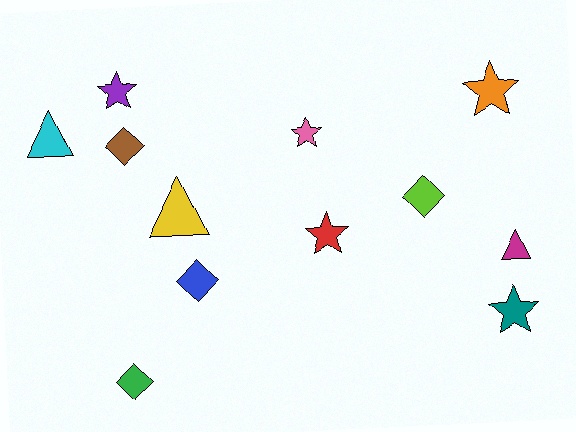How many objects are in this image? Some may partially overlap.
There are 12 objects.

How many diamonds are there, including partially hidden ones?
There are 4 diamonds.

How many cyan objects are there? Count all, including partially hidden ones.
There is 1 cyan object.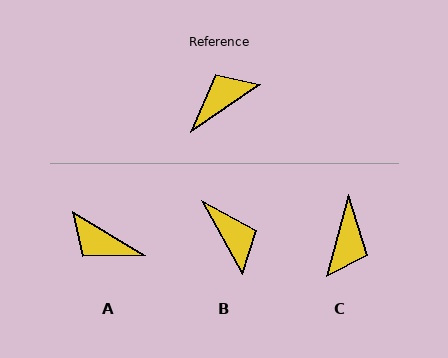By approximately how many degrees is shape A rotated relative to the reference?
Approximately 114 degrees counter-clockwise.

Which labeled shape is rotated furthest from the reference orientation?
C, about 141 degrees away.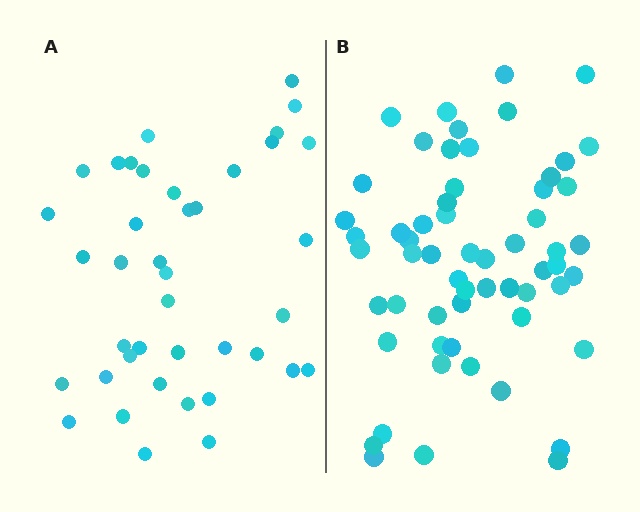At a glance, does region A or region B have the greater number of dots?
Region B (the right region) has more dots.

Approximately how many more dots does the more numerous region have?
Region B has approximately 20 more dots than region A.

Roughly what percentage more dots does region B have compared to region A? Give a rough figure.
About 50% more.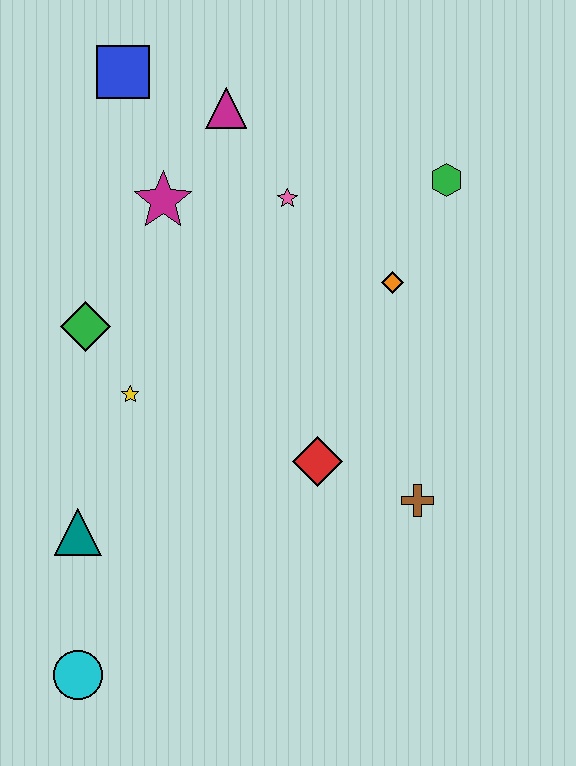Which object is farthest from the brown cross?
The blue square is farthest from the brown cross.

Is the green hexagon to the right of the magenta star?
Yes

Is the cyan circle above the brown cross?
No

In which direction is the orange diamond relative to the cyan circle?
The orange diamond is above the cyan circle.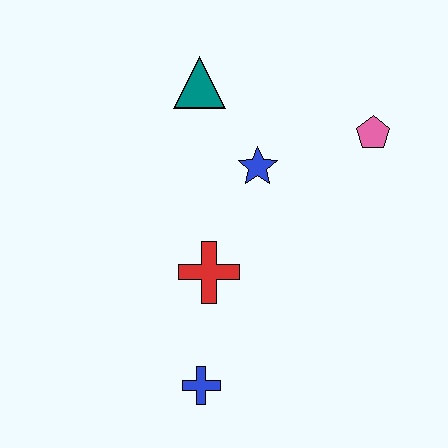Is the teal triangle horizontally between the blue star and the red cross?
No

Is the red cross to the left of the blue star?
Yes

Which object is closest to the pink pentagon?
The blue star is closest to the pink pentagon.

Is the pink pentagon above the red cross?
Yes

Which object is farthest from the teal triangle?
The blue cross is farthest from the teal triangle.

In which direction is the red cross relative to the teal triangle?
The red cross is below the teal triangle.